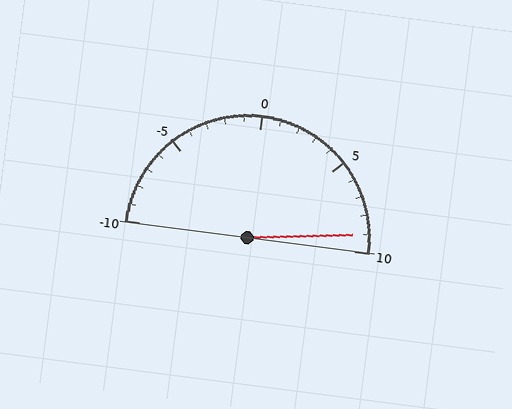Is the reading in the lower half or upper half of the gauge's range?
The reading is in the upper half of the range (-10 to 10).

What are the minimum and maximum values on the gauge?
The gauge ranges from -10 to 10.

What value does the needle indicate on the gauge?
The needle indicates approximately 9.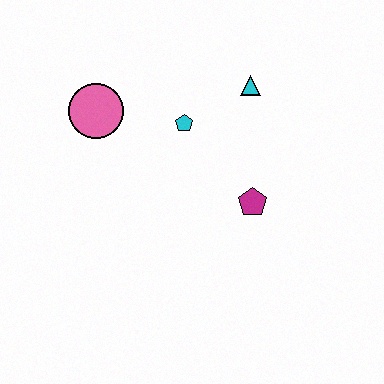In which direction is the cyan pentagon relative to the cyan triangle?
The cyan pentagon is to the left of the cyan triangle.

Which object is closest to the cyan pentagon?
The cyan triangle is closest to the cyan pentagon.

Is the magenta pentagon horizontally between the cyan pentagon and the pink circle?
No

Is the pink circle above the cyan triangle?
No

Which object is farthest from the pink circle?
The magenta pentagon is farthest from the pink circle.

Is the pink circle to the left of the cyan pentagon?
Yes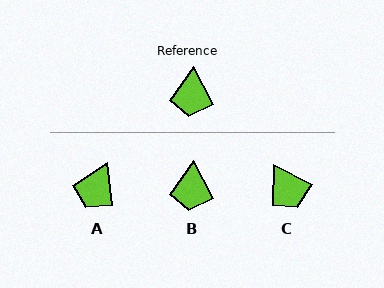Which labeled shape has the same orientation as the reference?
B.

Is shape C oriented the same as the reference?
No, it is off by about 34 degrees.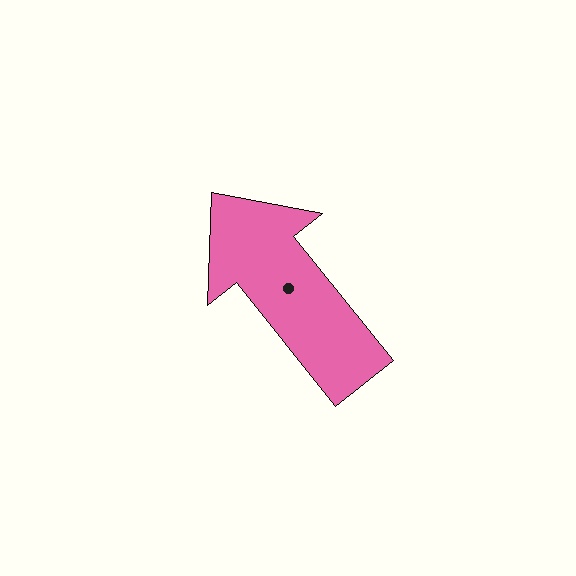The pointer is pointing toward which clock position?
Roughly 11 o'clock.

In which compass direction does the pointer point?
Northwest.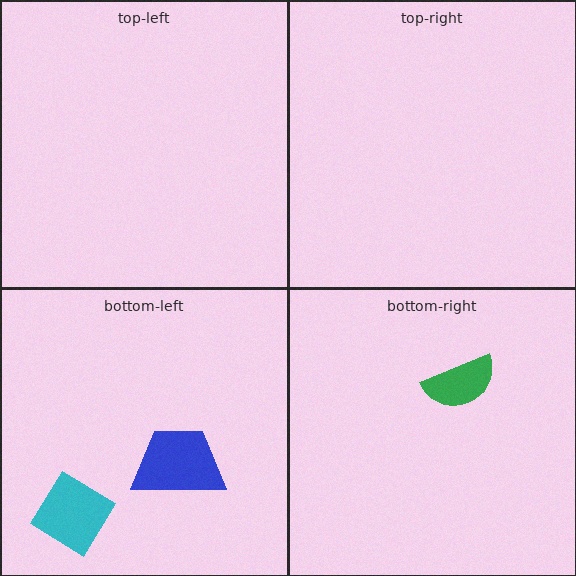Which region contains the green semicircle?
The bottom-right region.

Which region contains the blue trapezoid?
The bottom-left region.